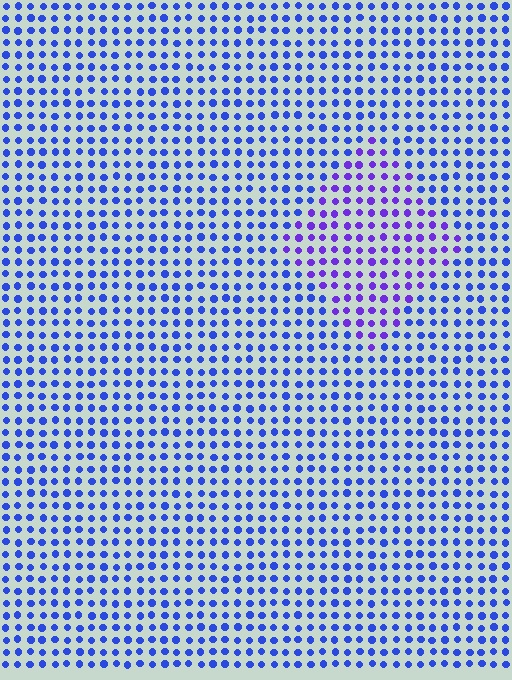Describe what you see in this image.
The image is filled with small blue elements in a uniform arrangement. A diamond-shaped region is visible where the elements are tinted to a slightly different hue, forming a subtle color boundary.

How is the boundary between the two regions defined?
The boundary is defined purely by a slight shift in hue (about 33 degrees). Spacing, size, and orientation are identical on both sides.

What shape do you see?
I see a diamond.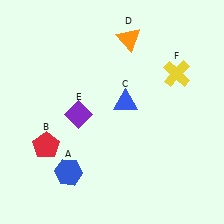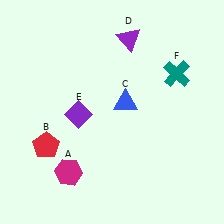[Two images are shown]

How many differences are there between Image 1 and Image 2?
There are 3 differences between the two images.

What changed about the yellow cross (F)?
In Image 1, F is yellow. In Image 2, it changed to teal.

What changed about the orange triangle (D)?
In Image 1, D is orange. In Image 2, it changed to purple.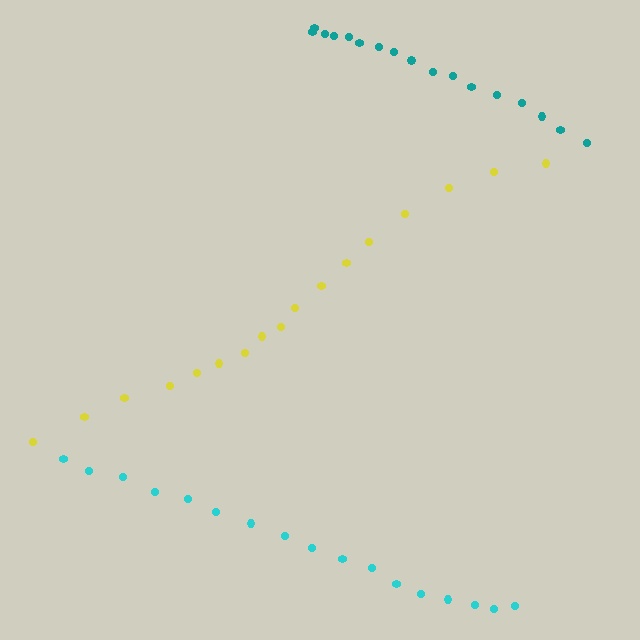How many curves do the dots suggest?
There are 3 distinct paths.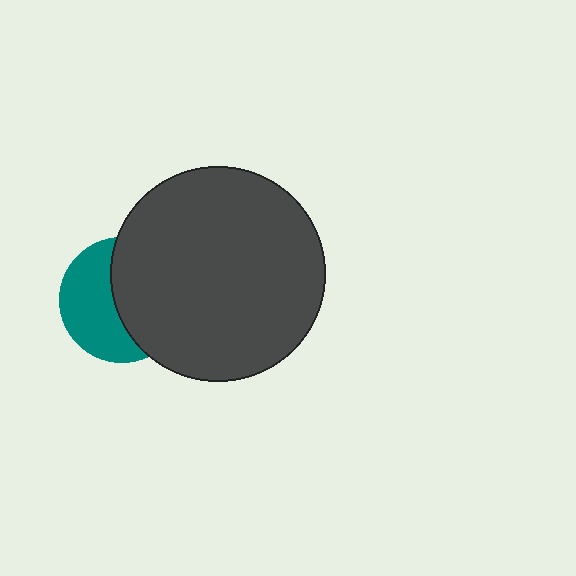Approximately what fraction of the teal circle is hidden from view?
Roughly 52% of the teal circle is hidden behind the dark gray circle.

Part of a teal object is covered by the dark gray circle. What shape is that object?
It is a circle.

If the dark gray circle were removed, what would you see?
You would see the complete teal circle.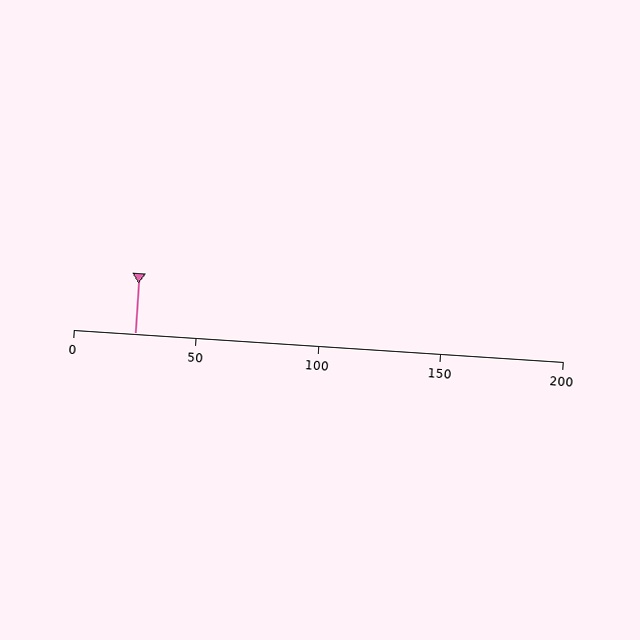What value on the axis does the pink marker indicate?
The marker indicates approximately 25.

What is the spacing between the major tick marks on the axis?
The major ticks are spaced 50 apart.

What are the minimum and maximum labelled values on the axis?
The axis runs from 0 to 200.